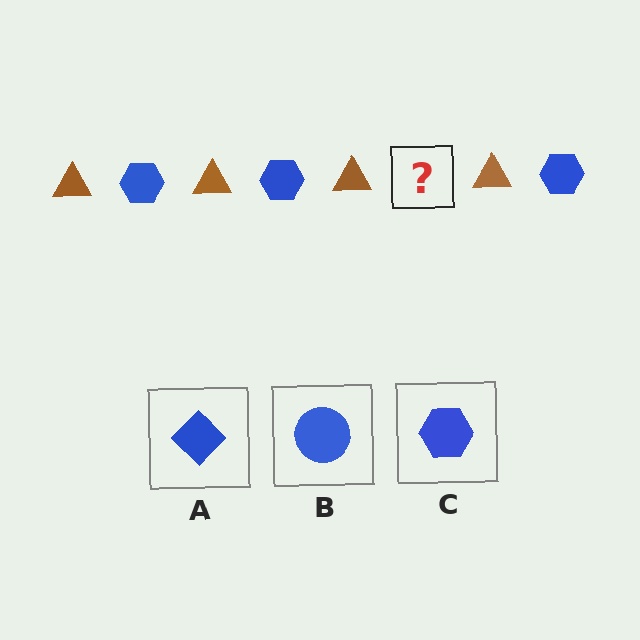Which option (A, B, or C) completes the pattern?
C.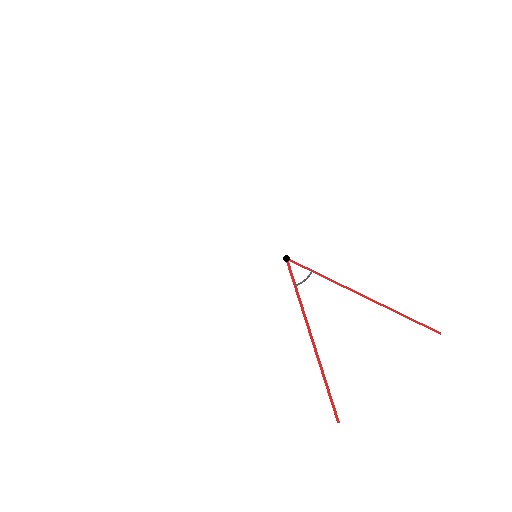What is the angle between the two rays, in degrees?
Approximately 47 degrees.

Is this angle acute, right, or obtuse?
It is acute.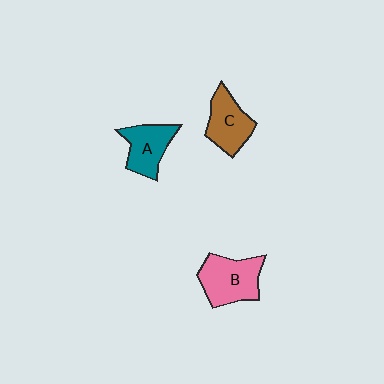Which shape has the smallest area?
Shape A (teal).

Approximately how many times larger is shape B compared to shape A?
Approximately 1.3 times.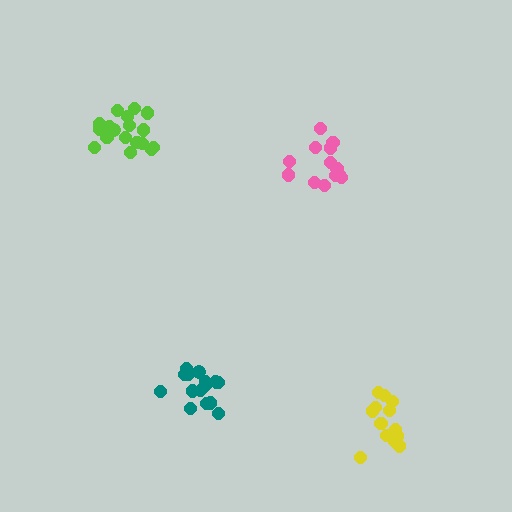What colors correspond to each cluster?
The clusters are colored: teal, yellow, pink, lime.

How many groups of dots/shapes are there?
There are 4 groups.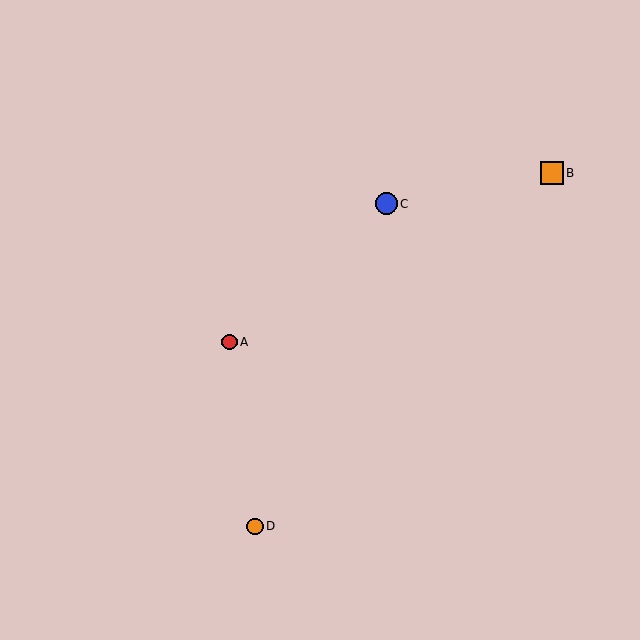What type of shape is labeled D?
Shape D is an orange circle.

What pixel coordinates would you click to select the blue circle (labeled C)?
Click at (386, 204) to select the blue circle C.